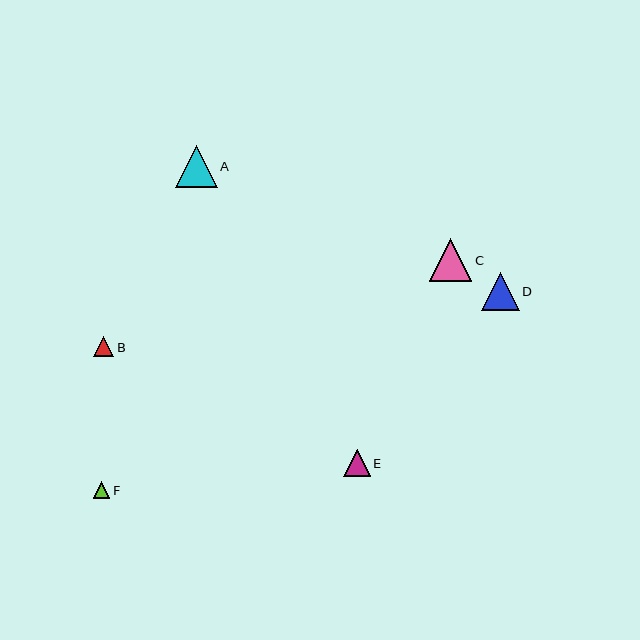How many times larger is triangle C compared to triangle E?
Triangle C is approximately 1.6 times the size of triangle E.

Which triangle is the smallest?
Triangle F is the smallest with a size of approximately 16 pixels.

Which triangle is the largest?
Triangle C is the largest with a size of approximately 42 pixels.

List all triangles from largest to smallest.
From largest to smallest: C, A, D, E, B, F.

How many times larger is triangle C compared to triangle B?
Triangle C is approximately 2.1 times the size of triangle B.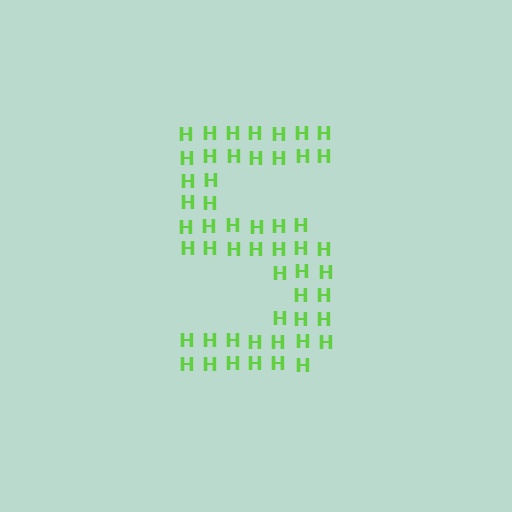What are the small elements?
The small elements are letter H's.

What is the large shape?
The large shape is the digit 5.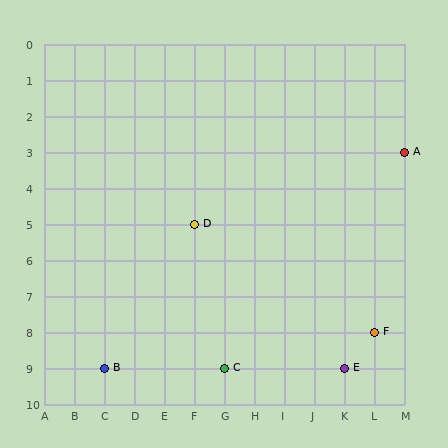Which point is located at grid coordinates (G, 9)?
Point C is at (G, 9).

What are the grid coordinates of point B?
Point B is at grid coordinates (C, 9).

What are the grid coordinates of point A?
Point A is at grid coordinates (M, 3).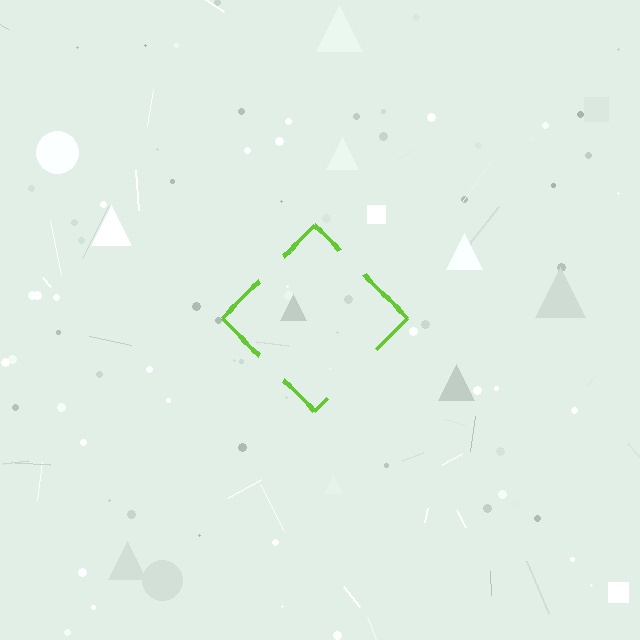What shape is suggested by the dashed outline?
The dashed outline suggests a diamond.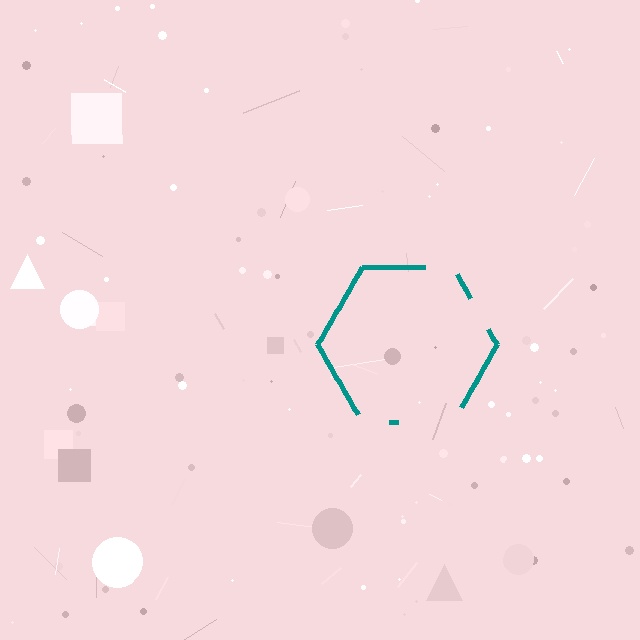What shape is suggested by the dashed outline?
The dashed outline suggests a hexagon.